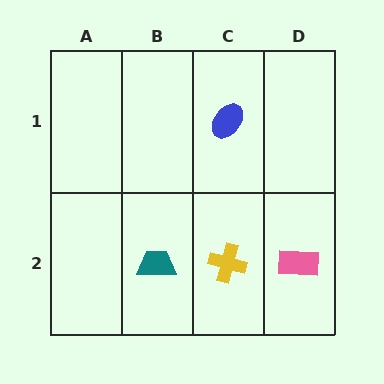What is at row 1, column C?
A blue ellipse.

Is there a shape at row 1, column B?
No, that cell is empty.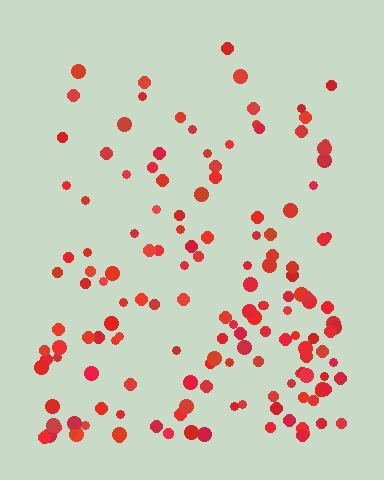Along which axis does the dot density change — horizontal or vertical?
Vertical.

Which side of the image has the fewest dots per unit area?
The top.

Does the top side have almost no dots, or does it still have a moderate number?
Still a moderate number, just noticeably fewer than the bottom.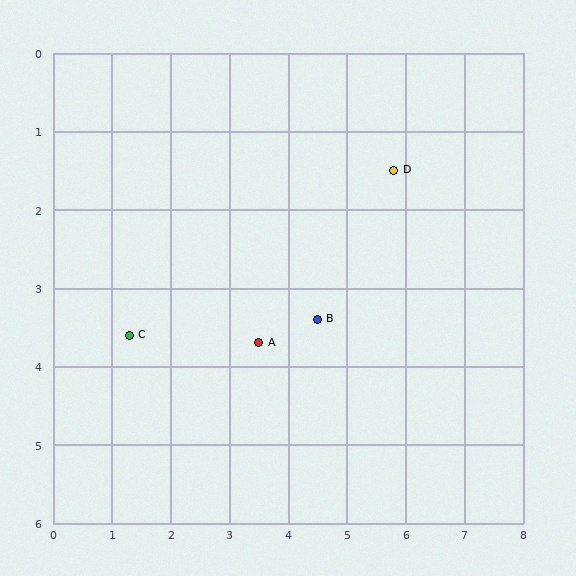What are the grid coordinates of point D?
Point D is at approximately (5.8, 1.5).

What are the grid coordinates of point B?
Point B is at approximately (4.5, 3.4).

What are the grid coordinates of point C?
Point C is at approximately (1.3, 3.6).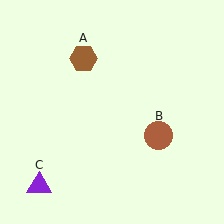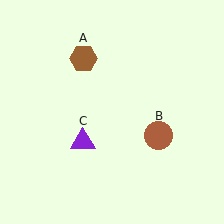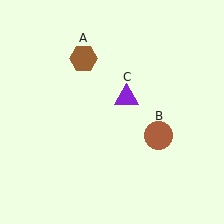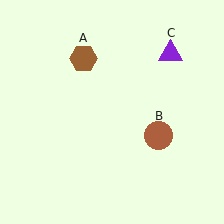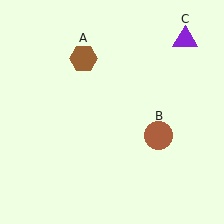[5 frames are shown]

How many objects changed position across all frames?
1 object changed position: purple triangle (object C).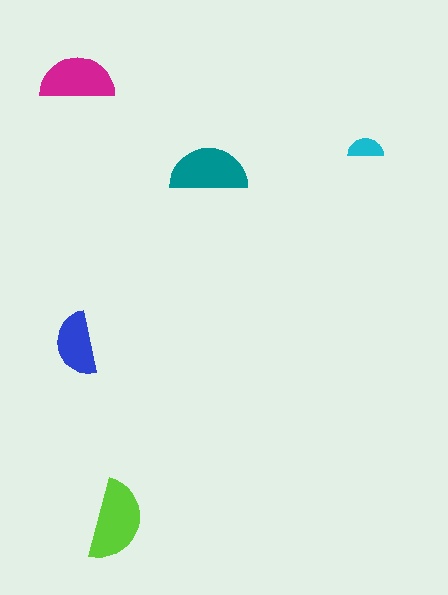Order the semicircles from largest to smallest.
the lime one, the teal one, the magenta one, the blue one, the cyan one.